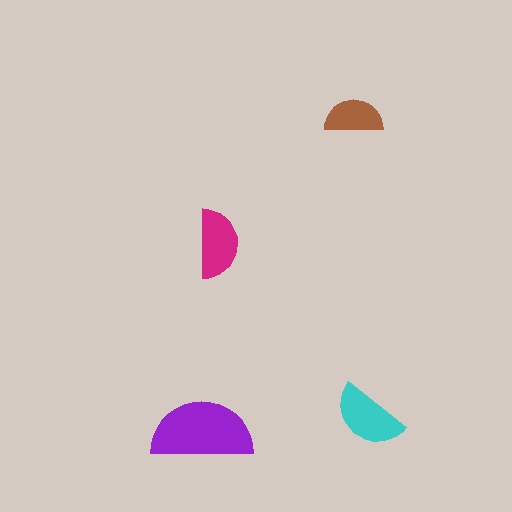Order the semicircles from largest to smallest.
the purple one, the cyan one, the magenta one, the brown one.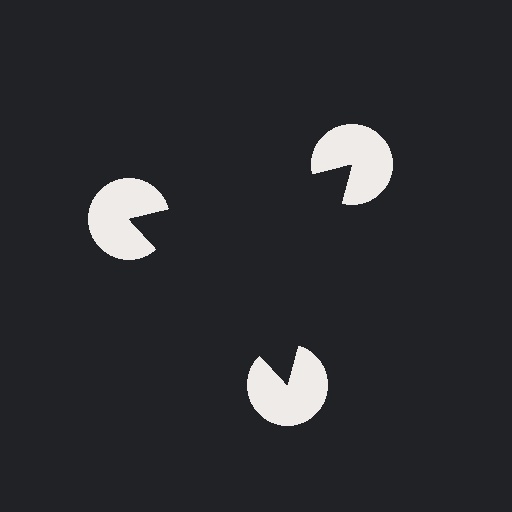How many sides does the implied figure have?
3 sides.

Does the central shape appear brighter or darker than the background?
It typically appears slightly darker than the background, even though no actual brightness change is drawn.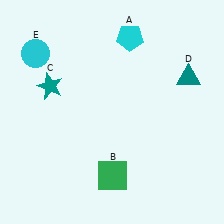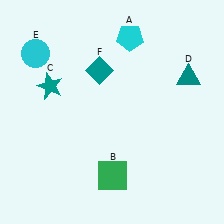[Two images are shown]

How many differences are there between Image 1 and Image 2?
There is 1 difference between the two images.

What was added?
A teal diamond (F) was added in Image 2.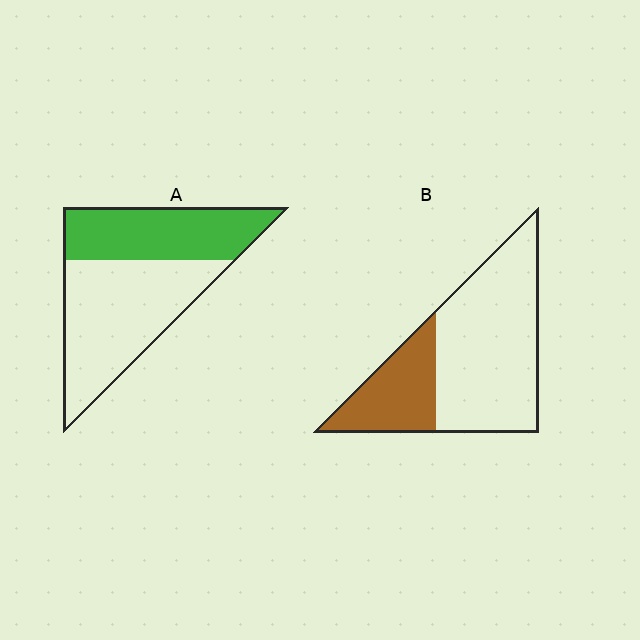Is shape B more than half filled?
No.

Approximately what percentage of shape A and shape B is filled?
A is approximately 40% and B is approximately 30%.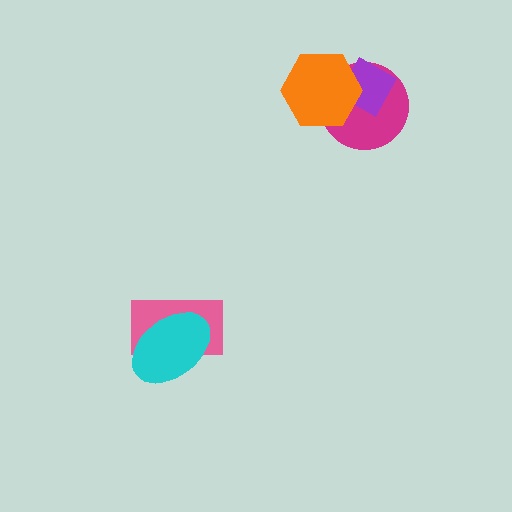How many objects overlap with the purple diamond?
2 objects overlap with the purple diamond.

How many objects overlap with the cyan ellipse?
1 object overlaps with the cyan ellipse.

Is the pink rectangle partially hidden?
Yes, it is partially covered by another shape.